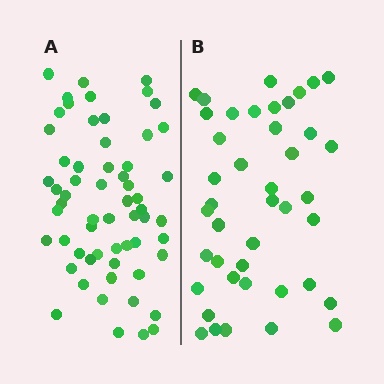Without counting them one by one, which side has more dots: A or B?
Region A (the left region) has more dots.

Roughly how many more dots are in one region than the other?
Region A has approximately 20 more dots than region B.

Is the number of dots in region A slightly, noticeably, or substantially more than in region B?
Region A has noticeably more, but not dramatically so. The ratio is roughly 1.4 to 1.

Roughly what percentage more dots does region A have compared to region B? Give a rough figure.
About 45% more.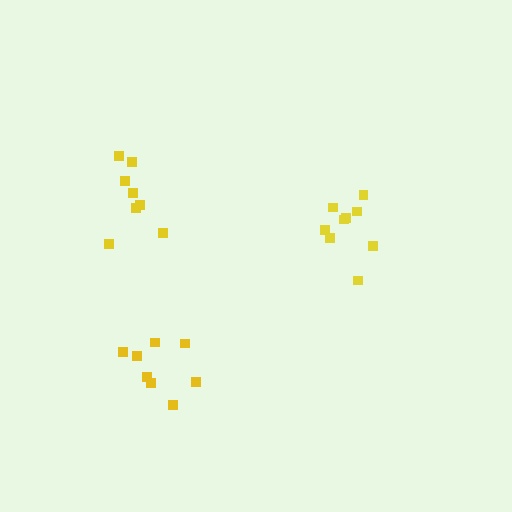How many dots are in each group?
Group 1: 8 dots, Group 2: 9 dots, Group 3: 8 dots (25 total).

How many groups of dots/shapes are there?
There are 3 groups.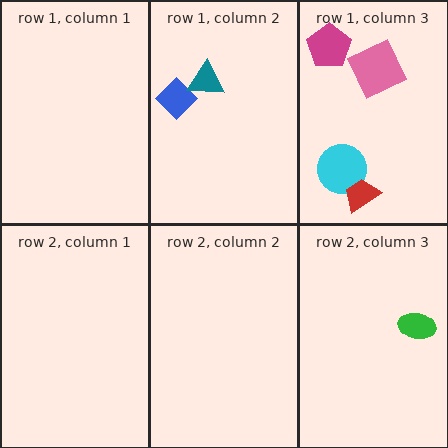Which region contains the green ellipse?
The row 2, column 3 region.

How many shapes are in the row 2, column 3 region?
1.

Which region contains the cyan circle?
The row 1, column 3 region.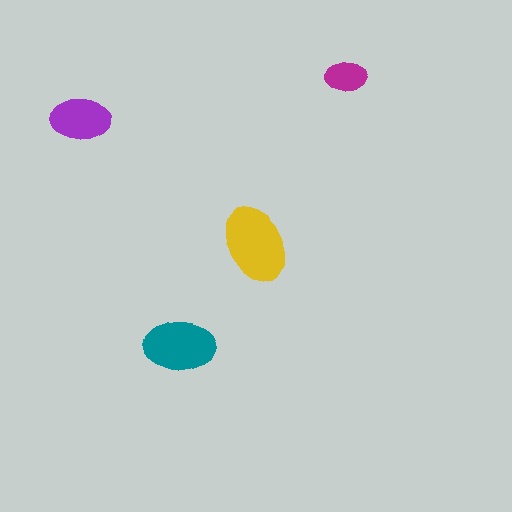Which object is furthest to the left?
The purple ellipse is leftmost.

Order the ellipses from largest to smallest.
the yellow one, the teal one, the purple one, the magenta one.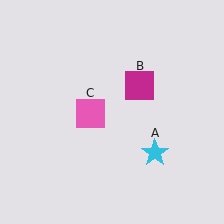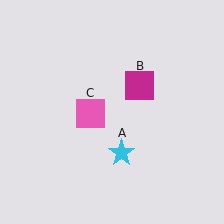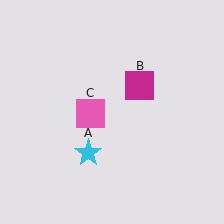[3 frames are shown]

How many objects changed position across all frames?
1 object changed position: cyan star (object A).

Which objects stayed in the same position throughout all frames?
Magenta square (object B) and pink square (object C) remained stationary.